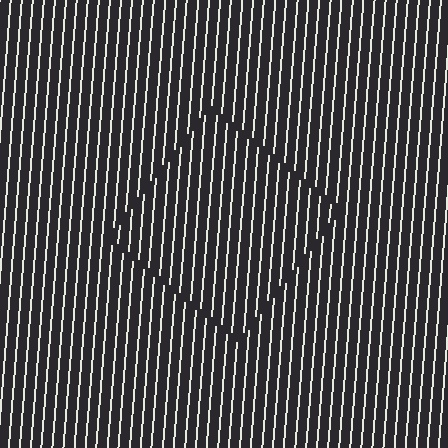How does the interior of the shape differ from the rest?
The interior of the shape contains the same grating, shifted by half a period — the contour is defined by the phase discontinuity where line-ends from the inner and outer gratings abut.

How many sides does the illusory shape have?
4 sides — the line-ends trace a square.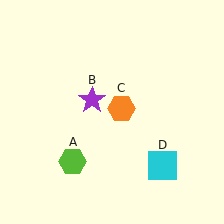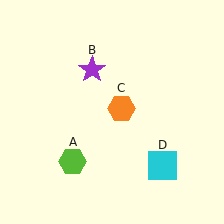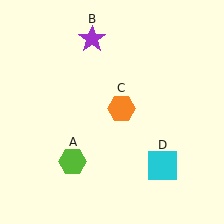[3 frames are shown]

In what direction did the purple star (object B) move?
The purple star (object B) moved up.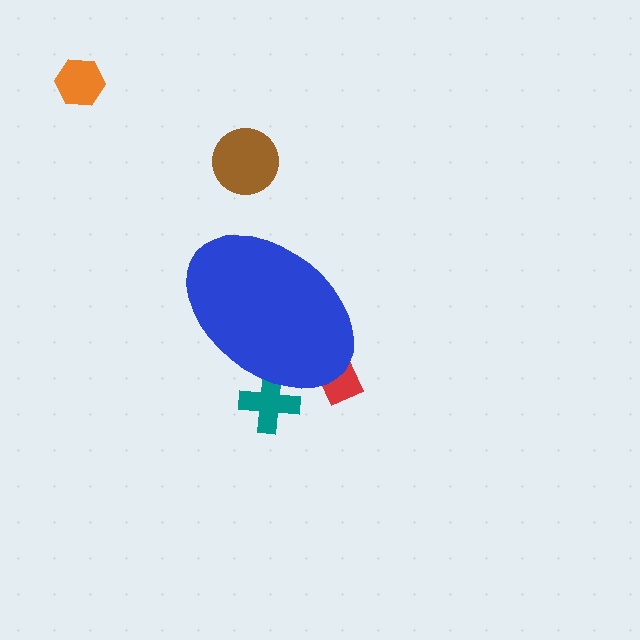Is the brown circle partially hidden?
No, the brown circle is fully visible.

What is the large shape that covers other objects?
A blue ellipse.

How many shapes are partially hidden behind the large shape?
2 shapes are partially hidden.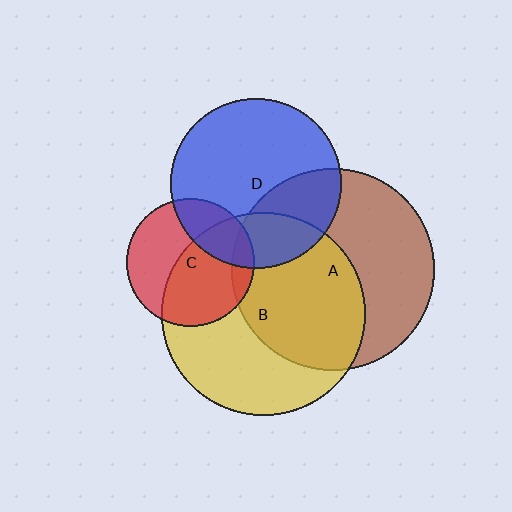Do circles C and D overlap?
Yes.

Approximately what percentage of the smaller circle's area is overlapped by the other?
Approximately 25%.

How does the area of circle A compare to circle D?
Approximately 1.4 times.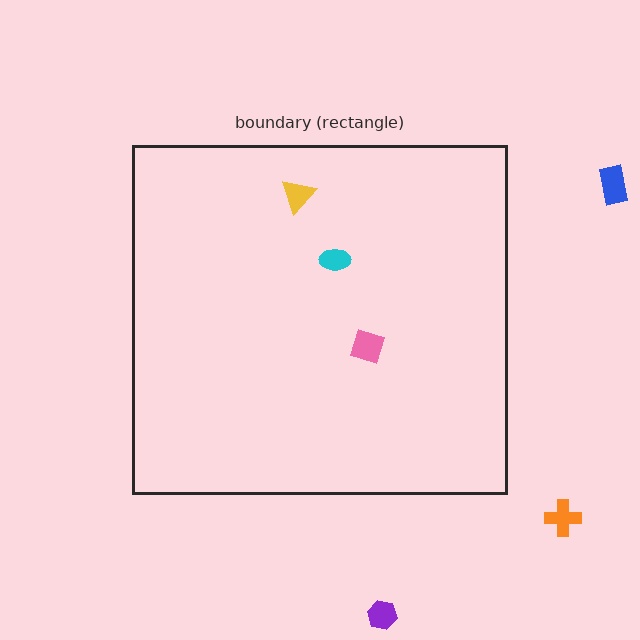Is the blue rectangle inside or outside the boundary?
Outside.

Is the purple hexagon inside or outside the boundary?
Outside.